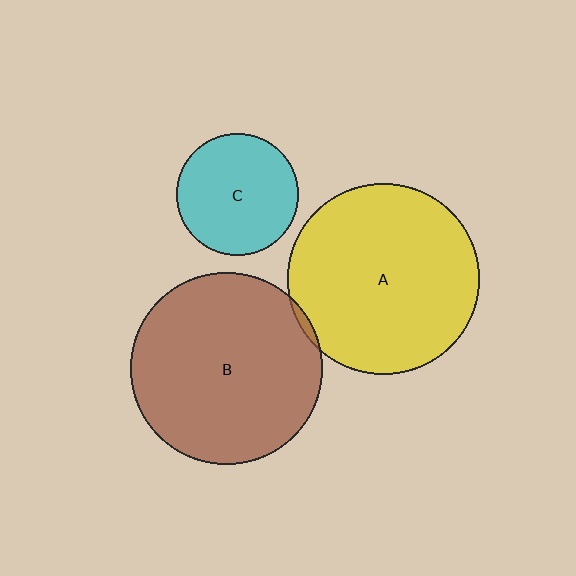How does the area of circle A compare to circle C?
Approximately 2.5 times.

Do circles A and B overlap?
Yes.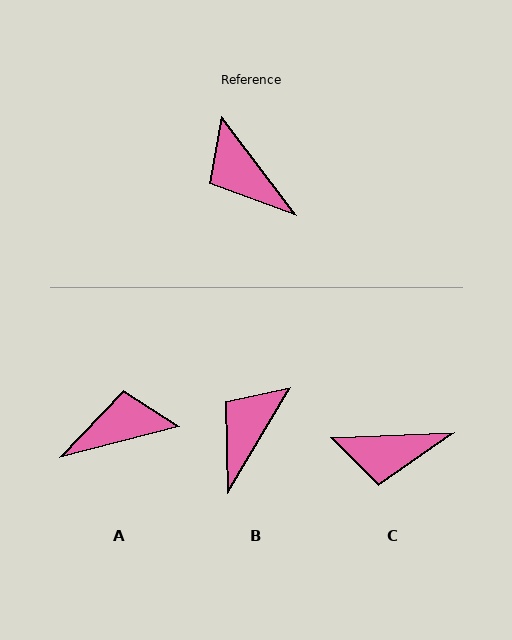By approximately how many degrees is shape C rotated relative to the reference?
Approximately 55 degrees counter-clockwise.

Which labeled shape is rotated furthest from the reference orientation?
A, about 113 degrees away.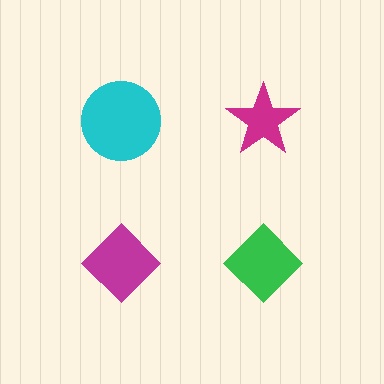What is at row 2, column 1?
A magenta diamond.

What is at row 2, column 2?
A green diamond.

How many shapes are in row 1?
2 shapes.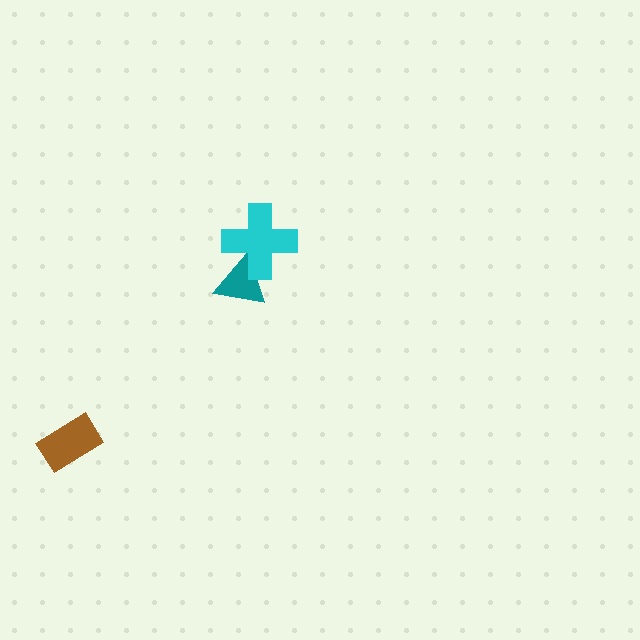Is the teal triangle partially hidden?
Yes, it is partially covered by another shape.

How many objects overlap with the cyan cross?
1 object overlaps with the cyan cross.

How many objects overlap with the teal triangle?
1 object overlaps with the teal triangle.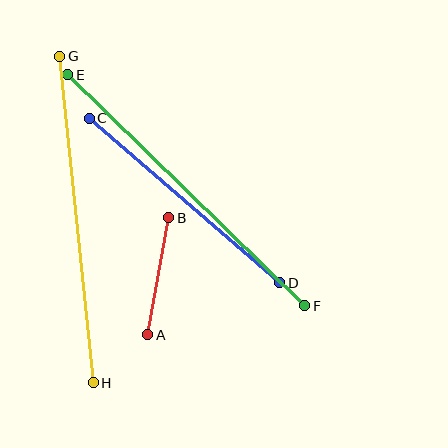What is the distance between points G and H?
The distance is approximately 329 pixels.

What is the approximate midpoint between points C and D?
The midpoint is at approximately (185, 201) pixels.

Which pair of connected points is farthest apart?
Points E and F are farthest apart.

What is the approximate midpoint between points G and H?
The midpoint is at approximately (77, 220) pixels.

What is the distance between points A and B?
The distance is approximately 119 pixels.